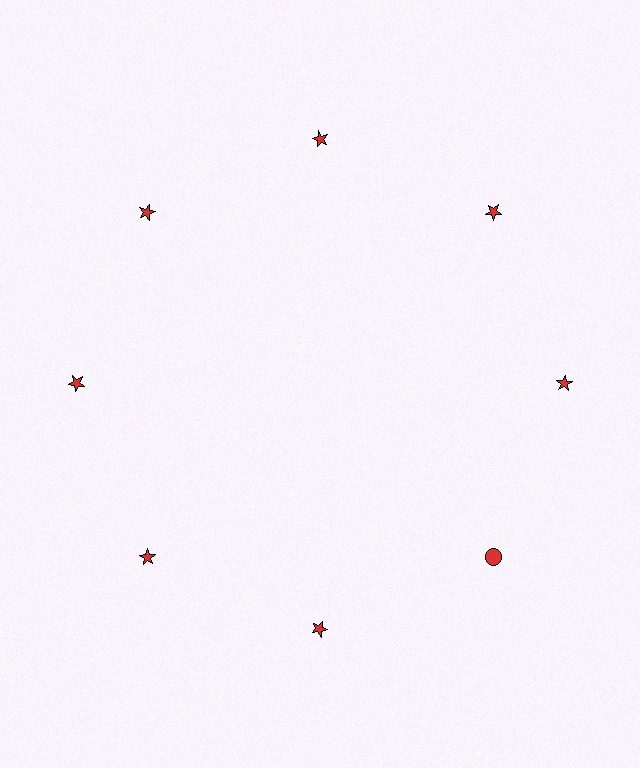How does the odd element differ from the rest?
It has a different shape: circle instead of star.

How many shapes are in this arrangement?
There are 8 shapes arranged in a ring pattern.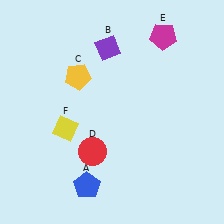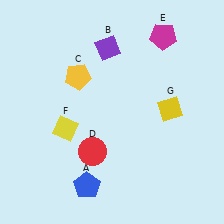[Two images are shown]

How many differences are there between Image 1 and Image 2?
There is 1 difference between the two images.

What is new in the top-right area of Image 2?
A yellow diamond (G) was added in the top-right area of Image 2.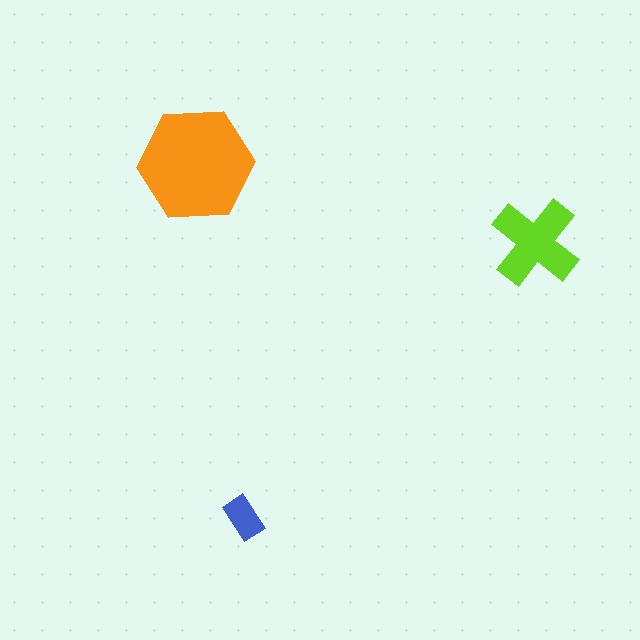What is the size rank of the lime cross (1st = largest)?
2nd.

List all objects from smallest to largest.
The blue rectangle, the lime cross, the orange hexagon.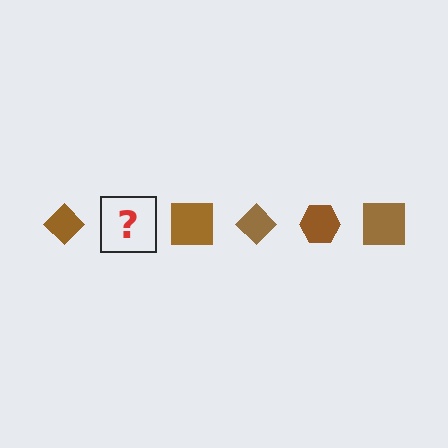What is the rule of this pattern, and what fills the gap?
The rule is that the pattern cycles through diamond, hexagon, square shapes in brown. The gap should be filled with a brown hexagon.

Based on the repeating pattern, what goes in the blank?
The blank should be a brown hexagon.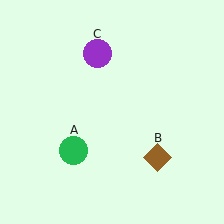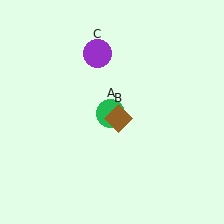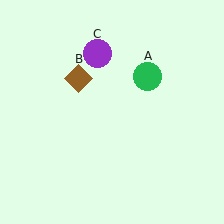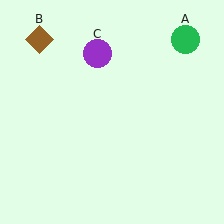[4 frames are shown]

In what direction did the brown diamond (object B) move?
The brown diamond (object B) moved up and to the left.